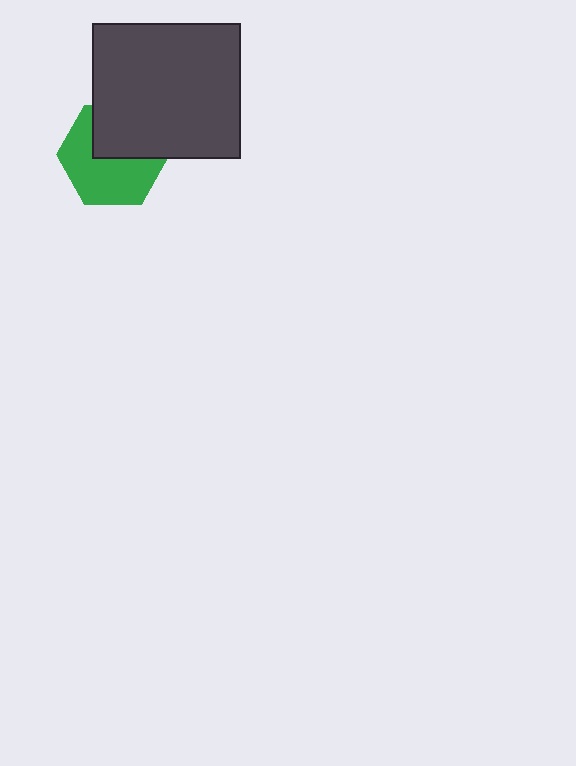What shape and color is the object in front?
The object in front is a dark gray rectangle.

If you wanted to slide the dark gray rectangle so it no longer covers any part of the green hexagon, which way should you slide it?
Slide it up — that is the most direct way to separate the two shapes.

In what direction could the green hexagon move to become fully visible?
The green hexagon could move down. That would shift it out from behind the dark gray rectangle entirely.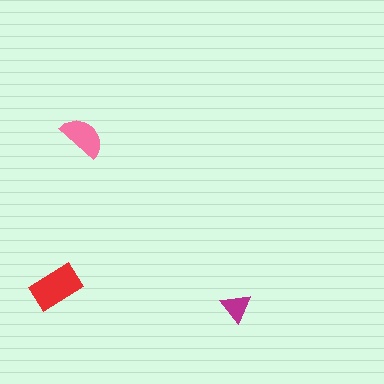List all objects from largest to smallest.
The red rectangle, the pink semicircle, the magenta triangle.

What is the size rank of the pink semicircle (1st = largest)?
2nd.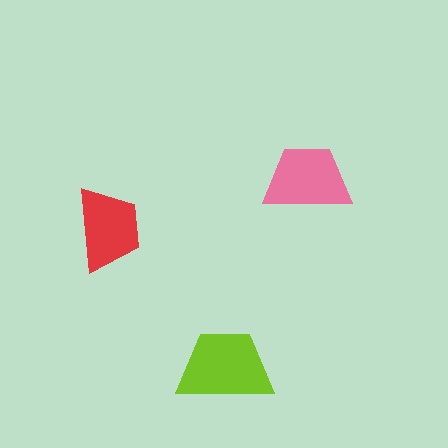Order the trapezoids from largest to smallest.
the lime one, the pink one, the red one.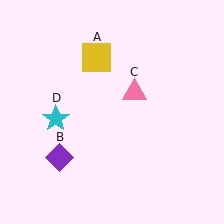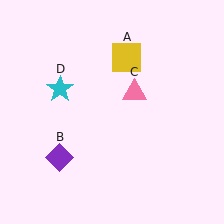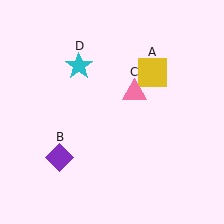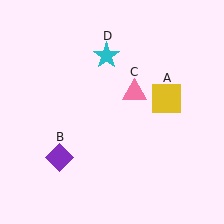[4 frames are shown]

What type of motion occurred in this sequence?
The yellow square (object A), cyan star (object D) rotated clockwise around the center of the scene.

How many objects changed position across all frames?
2 objects changed position: yellow square (object A), cyan star (object D).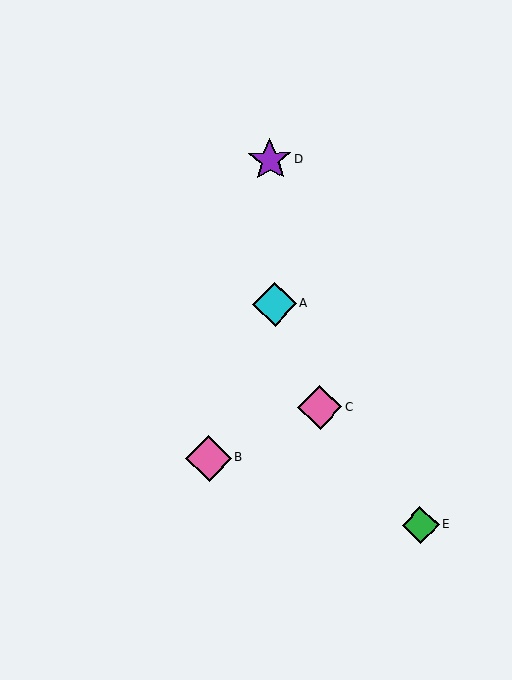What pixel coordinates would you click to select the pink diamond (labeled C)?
Click at (320, 408) to select the pink diamond C.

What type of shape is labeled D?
Shape D is a purple star.